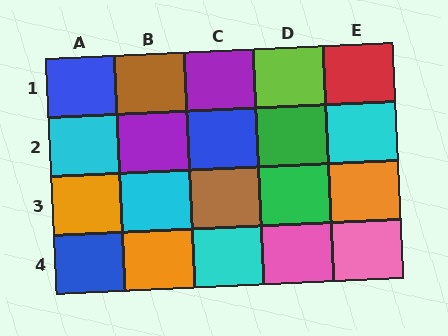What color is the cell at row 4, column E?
Pink.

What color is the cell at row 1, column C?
Purple.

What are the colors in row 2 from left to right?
Cyan, purple, blue, green, cyan.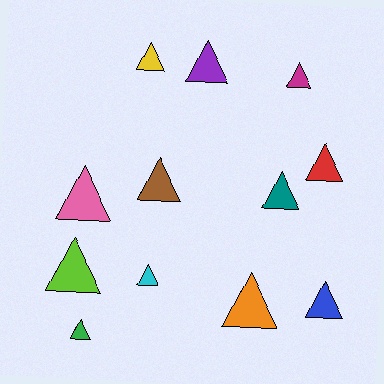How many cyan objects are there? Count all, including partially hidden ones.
There is 1 cyan object.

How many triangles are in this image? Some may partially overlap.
There are 12 triangles.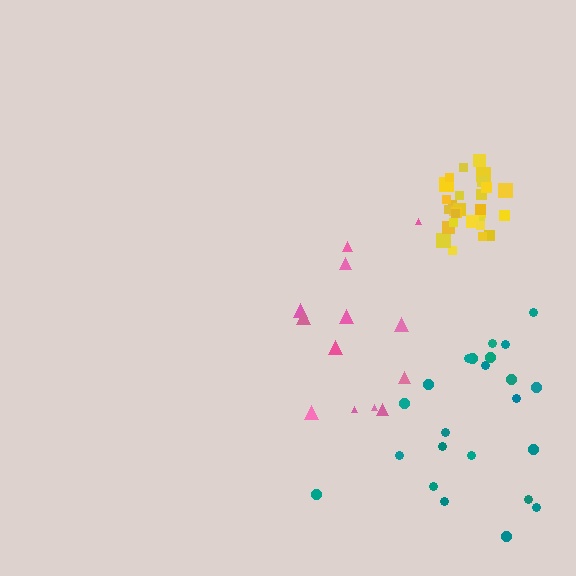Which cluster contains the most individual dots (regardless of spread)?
Yellow (29).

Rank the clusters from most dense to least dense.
yellow, teal, pink.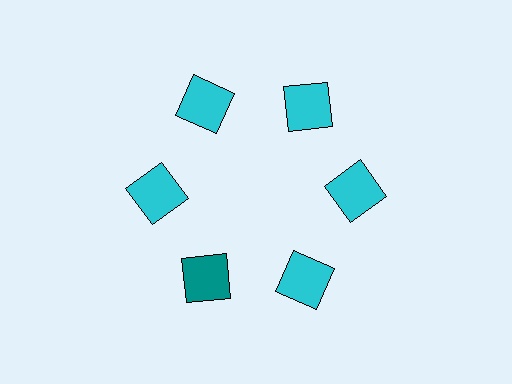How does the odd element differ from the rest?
It has a different color: teal instead of cyan.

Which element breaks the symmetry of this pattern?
The teal square at roughly the 7 o'clock position breaks the symmetry. All other shapes are cyan squares.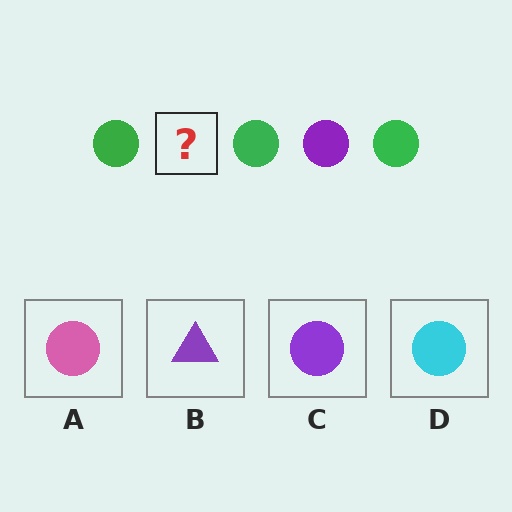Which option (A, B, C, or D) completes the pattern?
C.